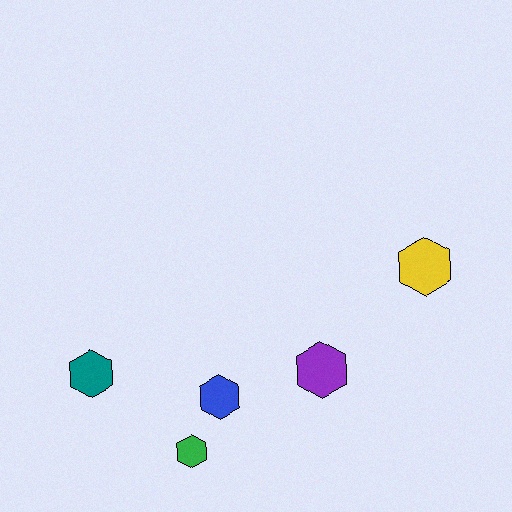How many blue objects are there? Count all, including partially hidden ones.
There is 1 blue object.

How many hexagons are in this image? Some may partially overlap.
There are 5 hexagons.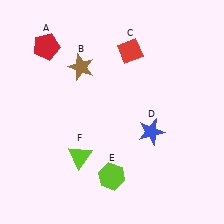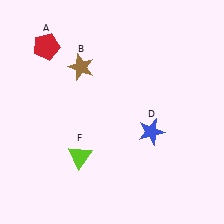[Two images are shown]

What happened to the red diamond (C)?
The red diamond (C) was removed in Image 2. It was in the top-right area of Image 1.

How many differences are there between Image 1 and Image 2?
There are 2 differences between the two images.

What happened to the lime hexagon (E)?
The lime hexagon (E) was removed in Image 2. It was in the bottom-left area of Image 1.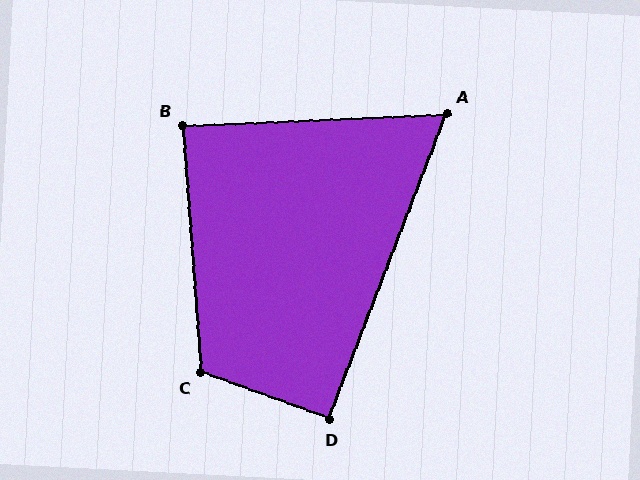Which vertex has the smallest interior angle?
A, at approximately 66 degrees.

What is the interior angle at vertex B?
Approximately 88 degrees (approximately right).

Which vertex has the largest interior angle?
C, at approximately 114 degrees.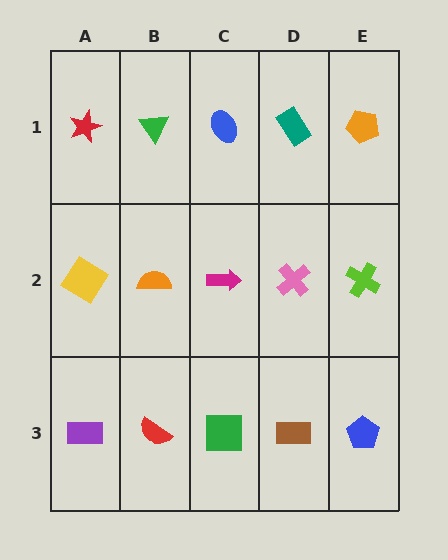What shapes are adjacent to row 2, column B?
A green triangle (row 1, column B), a red semicircle (row 3, column B), a yellow diamond (row 2, column A), a magenta arrow (row 2, column C).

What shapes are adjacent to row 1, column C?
A magenta arrow (row 2, column C), a green triangle (row 1, column B), a teal rectangle (row 1, column D).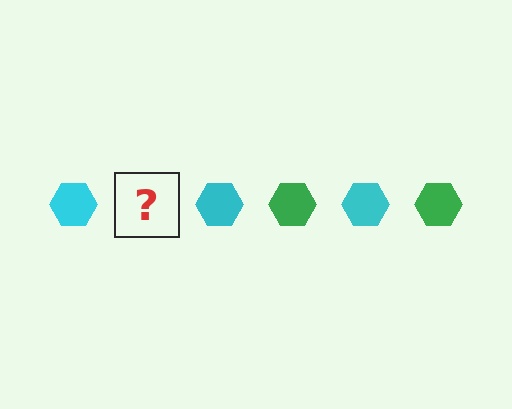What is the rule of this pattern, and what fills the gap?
The rule is that the pattern cycles through cyan, green hexagons. The gap should be filled with a green hexagon.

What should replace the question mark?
The question mark should be replaced with a green hexagon.